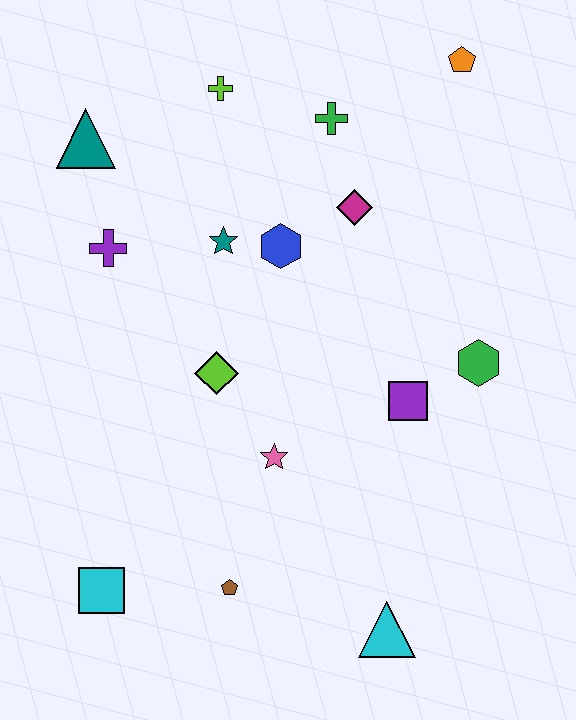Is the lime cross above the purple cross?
Yes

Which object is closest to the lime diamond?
The pink star is closest to the lime diamond.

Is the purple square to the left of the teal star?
No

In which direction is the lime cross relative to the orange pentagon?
The lime cross is to the left of the orange pentagon.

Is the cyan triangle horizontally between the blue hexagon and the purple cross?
No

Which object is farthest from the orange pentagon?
The cyan square is farthest from the orange pentagon.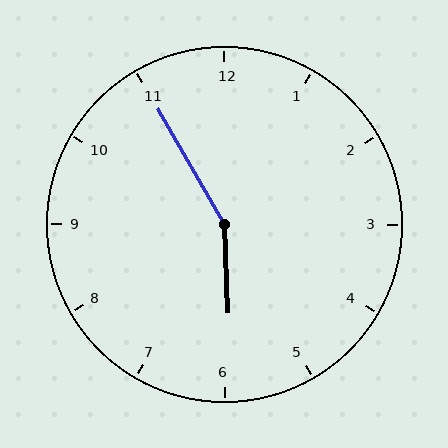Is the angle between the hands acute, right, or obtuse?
It is obtuse.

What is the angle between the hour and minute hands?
Approximately 152 degrees.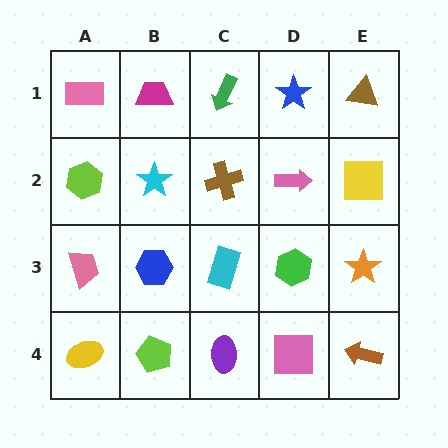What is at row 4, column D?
A pink square.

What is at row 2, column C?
A brown cross.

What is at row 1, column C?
A green arrow.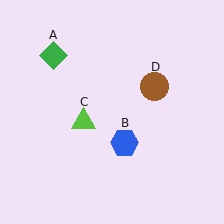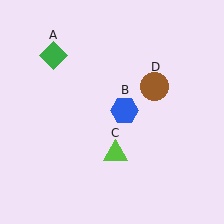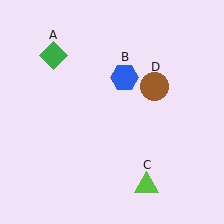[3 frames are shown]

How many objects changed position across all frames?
2 objects changed position: blue hexagon (object B), lime triangle (object C).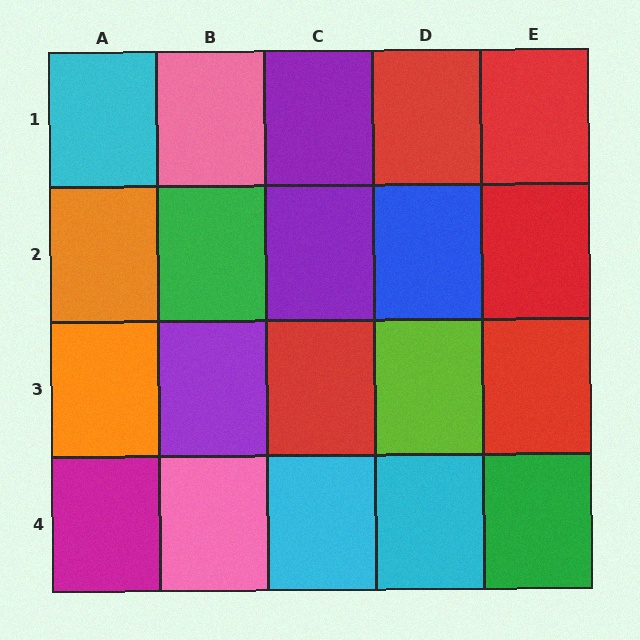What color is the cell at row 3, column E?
Red.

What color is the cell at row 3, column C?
Red.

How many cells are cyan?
3 cells are cyan.